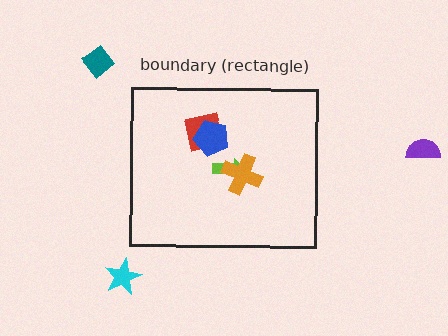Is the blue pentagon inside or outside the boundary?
Inside.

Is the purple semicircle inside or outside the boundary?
Outside.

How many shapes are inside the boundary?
4 inside, 3 outside.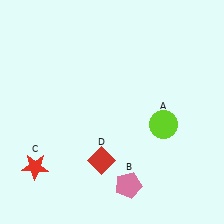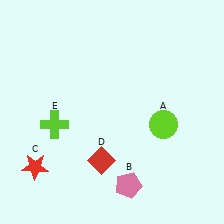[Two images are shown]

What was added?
A lime cross (E) was added in Image 2.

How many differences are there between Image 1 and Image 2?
There is 1 difference between the two images.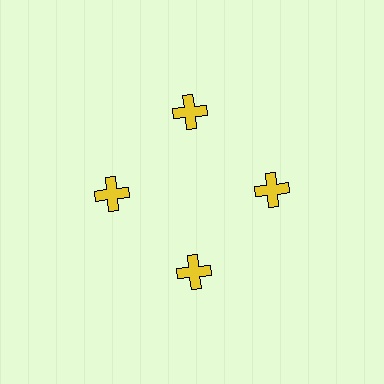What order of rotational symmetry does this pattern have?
This pattern has 4-fold rotational symmetry.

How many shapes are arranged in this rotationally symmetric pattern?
There are 4 shapes, arranged in 4 groups of 1.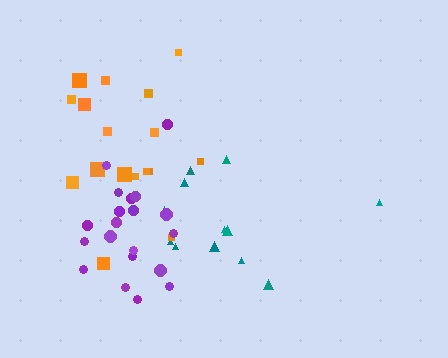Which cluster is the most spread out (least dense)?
Teal.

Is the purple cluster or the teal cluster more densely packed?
Purple.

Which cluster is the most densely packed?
Purple.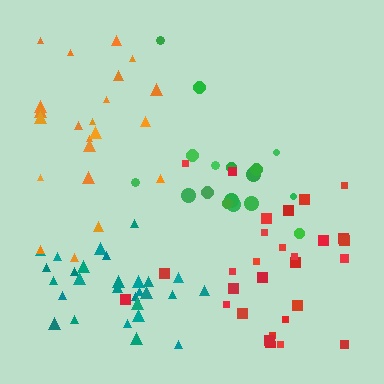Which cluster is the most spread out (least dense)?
Orange.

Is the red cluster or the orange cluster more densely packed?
Red.